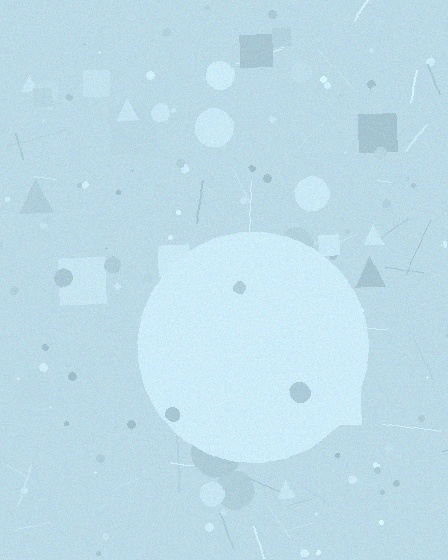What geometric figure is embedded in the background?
A circle is embedded in the background.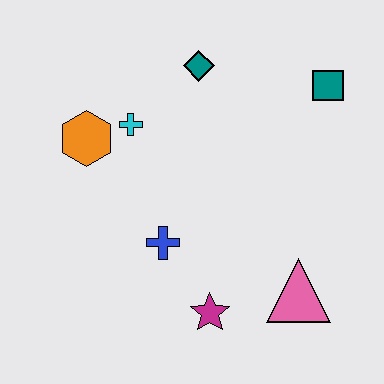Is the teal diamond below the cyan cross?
No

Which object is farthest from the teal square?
The magenta star is farthest from the teal square.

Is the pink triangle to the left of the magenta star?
No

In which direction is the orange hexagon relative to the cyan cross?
The orange hexagon is to the left of the cyan cross.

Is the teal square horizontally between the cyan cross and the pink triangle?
No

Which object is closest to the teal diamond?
The cyan cross is closest to the teal diamond.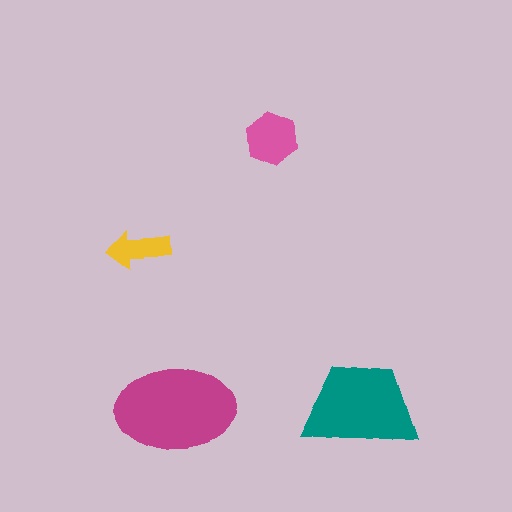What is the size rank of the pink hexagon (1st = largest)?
3rd.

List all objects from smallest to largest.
The yellow arrow, the pink hexagon, the teal trapezoid, the magenta ellipse.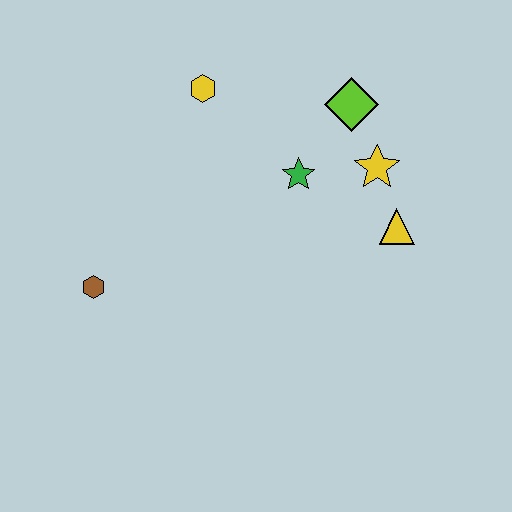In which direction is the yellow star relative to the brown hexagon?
The yellow star is to the right of the brown hexagon.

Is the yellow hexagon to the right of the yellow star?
No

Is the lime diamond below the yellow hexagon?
Yes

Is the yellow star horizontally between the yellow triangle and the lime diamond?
Yes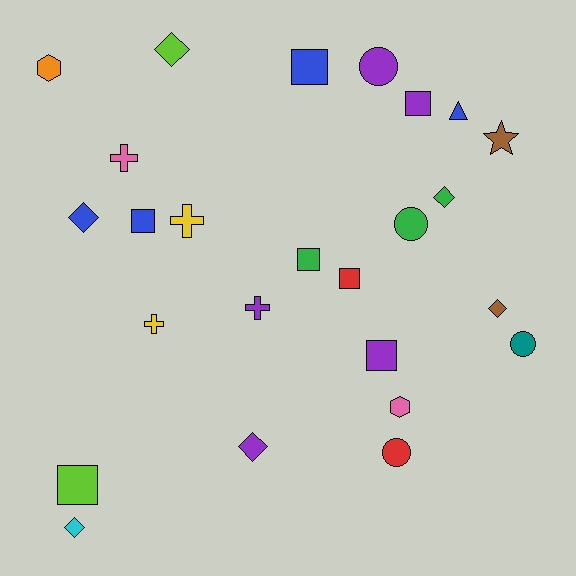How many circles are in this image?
There are 4 circles.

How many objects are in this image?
There are 25 objects.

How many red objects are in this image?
There are 2 red objects.